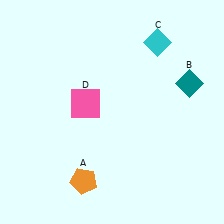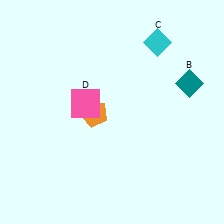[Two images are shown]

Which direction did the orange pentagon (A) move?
The orange pentagon (A) moved up.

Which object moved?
The orange pentagon (A) moved up.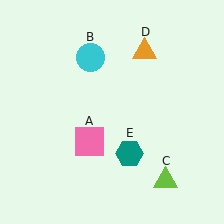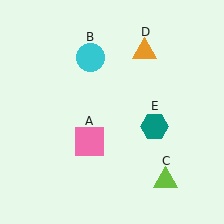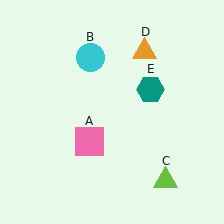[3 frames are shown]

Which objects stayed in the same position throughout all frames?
Pink square (object A) and cyan circle (object B) and lime triangle (object C) and orange triangle (object D) remained stationary.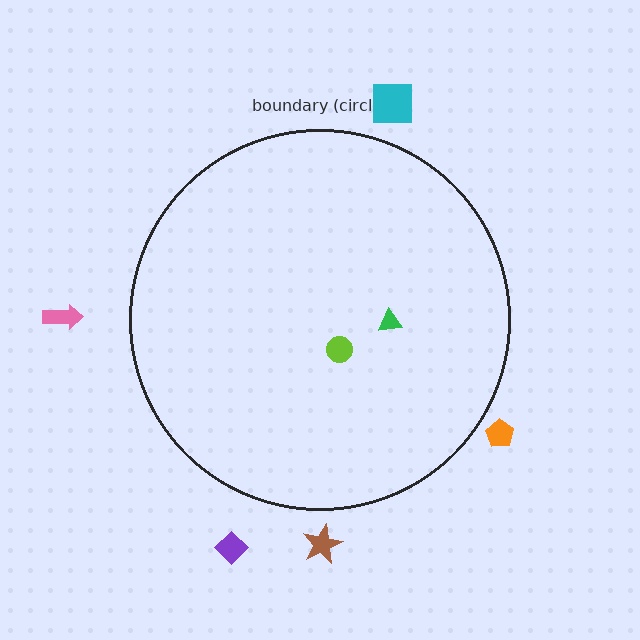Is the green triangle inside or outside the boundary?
Inside.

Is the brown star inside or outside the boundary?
Outside.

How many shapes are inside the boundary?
2 inside, 5 outside.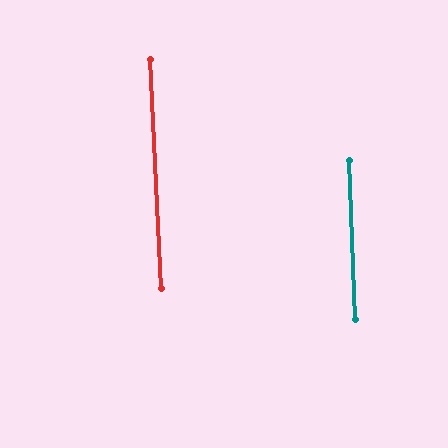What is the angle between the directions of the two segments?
Approximately 1 degree.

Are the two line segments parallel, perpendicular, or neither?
Parallel — their directions differ by only 0.7°.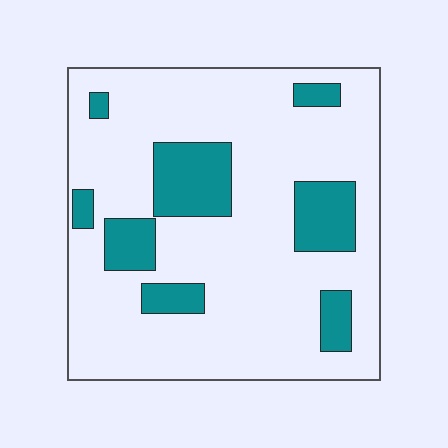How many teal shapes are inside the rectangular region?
8.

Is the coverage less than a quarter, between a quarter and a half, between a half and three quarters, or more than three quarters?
Less than a quarter.